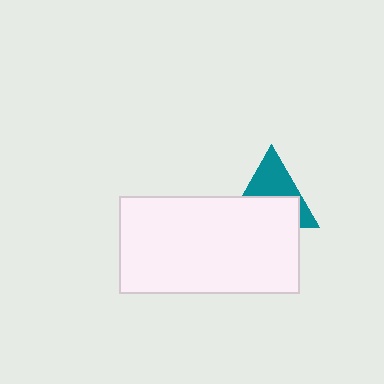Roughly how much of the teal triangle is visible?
About half of it is visible (roughly 47%).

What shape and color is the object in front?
The object in front is a white rectangle.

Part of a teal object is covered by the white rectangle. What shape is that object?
It is a triangle.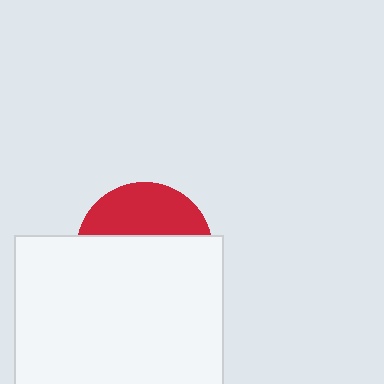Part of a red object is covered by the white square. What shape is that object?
It is a circle.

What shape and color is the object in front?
The object in front is a white square.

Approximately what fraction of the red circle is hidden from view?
Roughly 64% of the red circle is hidden behind the white square.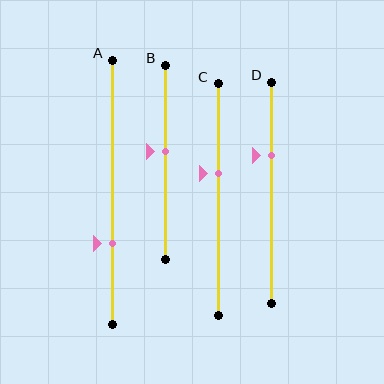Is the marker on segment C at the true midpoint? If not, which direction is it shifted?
No, the marker on segment C is shifted upward by about 12% of the segment length.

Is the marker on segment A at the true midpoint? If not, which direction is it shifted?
No, the marker on segment A is shifted downward by about 20% of the segment length.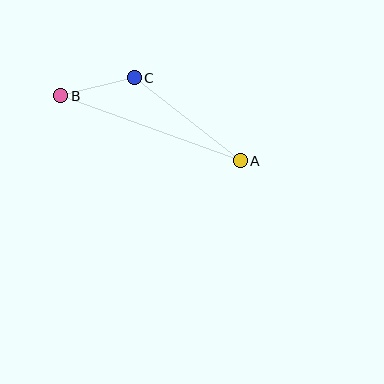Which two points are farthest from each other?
Points A and B are farthest from each other.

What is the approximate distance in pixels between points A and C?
The distance between A and C is approximately 135 pixels.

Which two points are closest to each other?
Points B and C are closest to each other.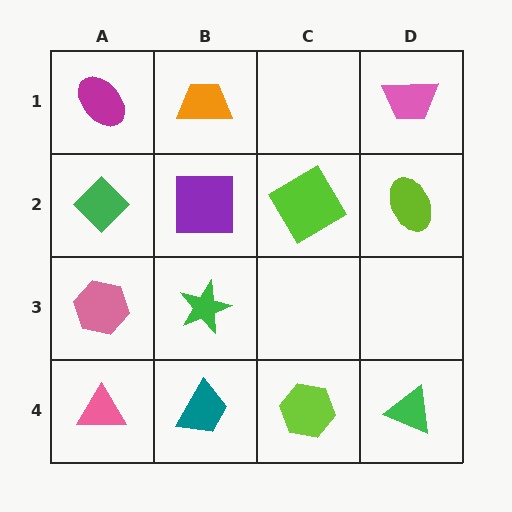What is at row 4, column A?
A pink triangle.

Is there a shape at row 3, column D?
No, that cell is empty.